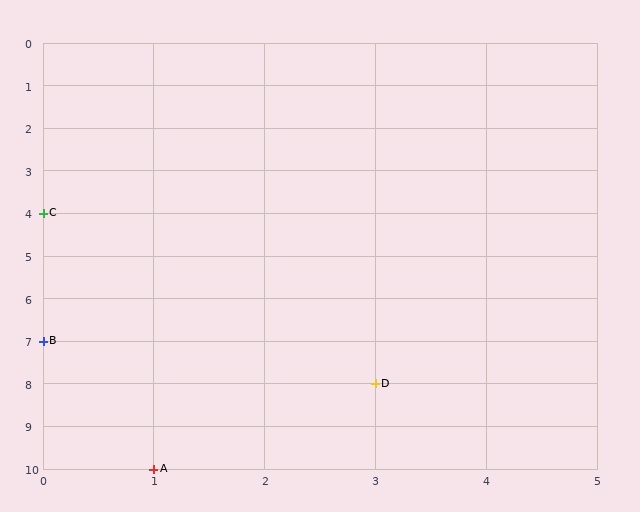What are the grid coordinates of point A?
Point A is at grid coordinates (1, 10).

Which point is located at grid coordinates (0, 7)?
Point B is at (0, 7).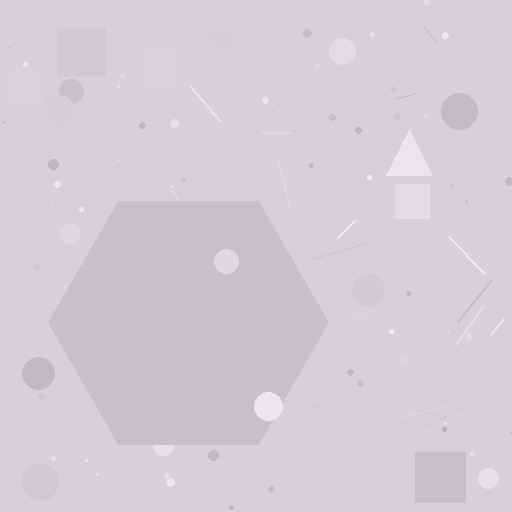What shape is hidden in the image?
A hexagon is hidden in the image.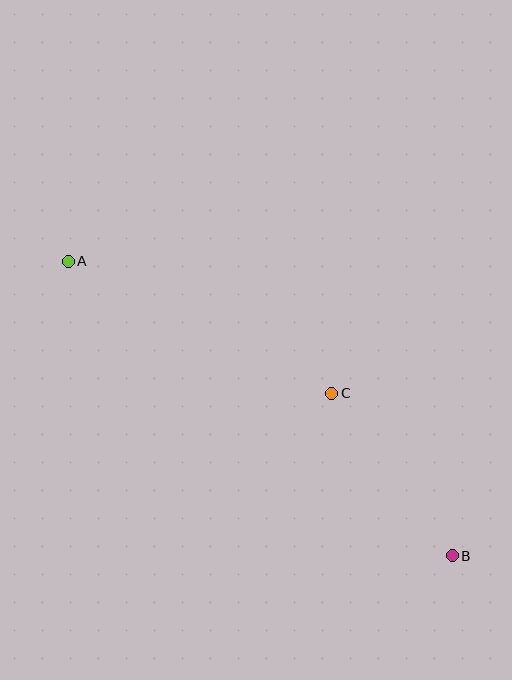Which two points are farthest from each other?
Points A and B are farthest from each other.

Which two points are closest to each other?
Points B and C are closest to each other.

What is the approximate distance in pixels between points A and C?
The distance between A and C is approximately 295 pixels.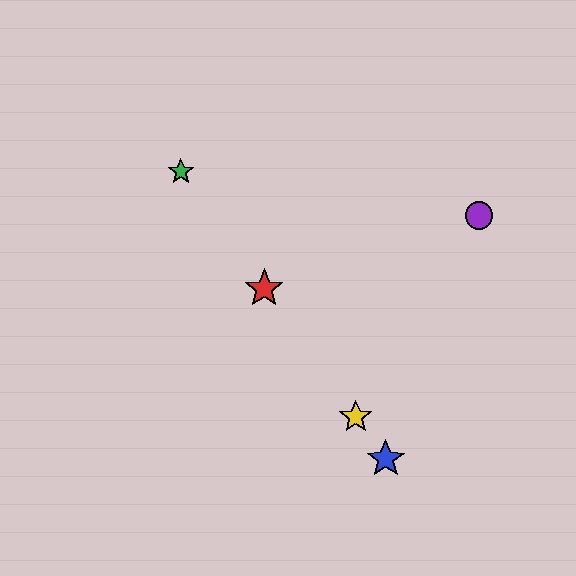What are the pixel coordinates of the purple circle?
The purple circle is at (479, 215).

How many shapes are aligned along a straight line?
4 shapes (the red star, the blue star, the green star, the yellow star) are aligned along a straight line.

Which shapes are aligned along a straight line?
The red star, the blue star, the green star, the yellow star are aligned along a straight line.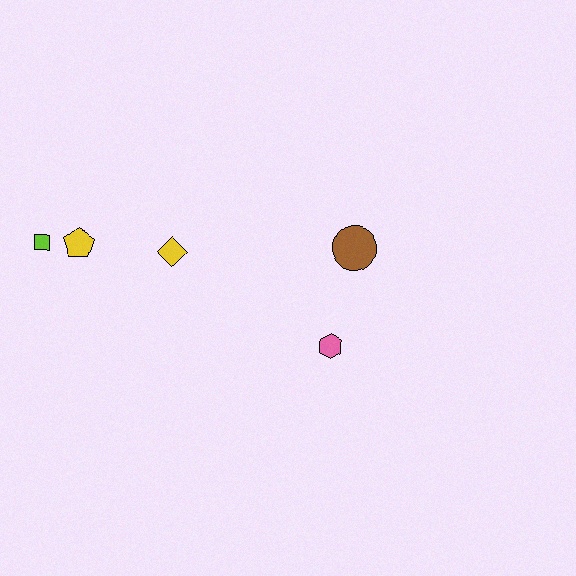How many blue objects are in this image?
There are no blue objects.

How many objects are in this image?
There are 5 objects.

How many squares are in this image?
There is 1 square.